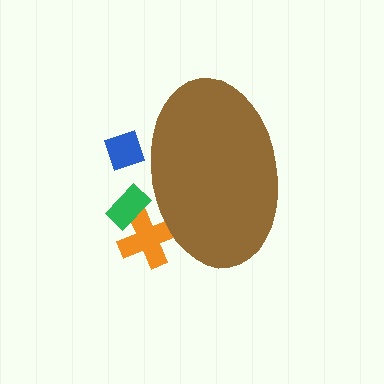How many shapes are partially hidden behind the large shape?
3 shapes are partially hidden.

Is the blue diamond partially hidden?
Yes, the blue diamond is partially hidden behind the brown ellipse.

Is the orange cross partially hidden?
Yes, the orange cross is partially hidden behind the brown ellipse.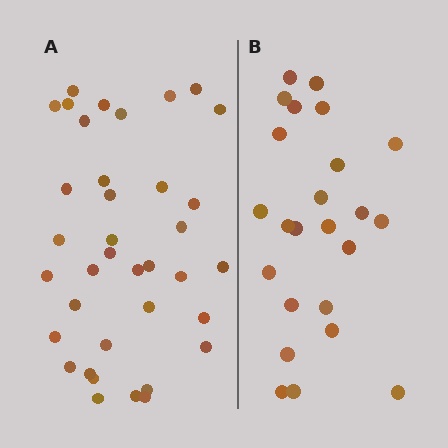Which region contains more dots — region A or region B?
Region A (the left region) has more dots.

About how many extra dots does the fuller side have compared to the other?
Region A has approximately 15 more dots than region B.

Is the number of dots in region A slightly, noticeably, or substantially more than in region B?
Region A has substantially more. The ratio is roughly 1.5 to 1.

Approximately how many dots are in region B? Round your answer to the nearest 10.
About 20 dots. (The exact count is 24, which rounds to 20.)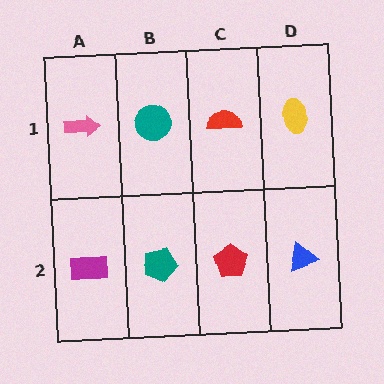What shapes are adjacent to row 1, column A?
A magenta rectangle (row 2, column A), a teal circle (row 1, column B).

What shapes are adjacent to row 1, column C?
A red pentagon (row 2, column C), a teal circle (row 1, column B), a yellow ellipse (row 1, column D).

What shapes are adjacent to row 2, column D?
A yellow ellipse (row 1, column D), a red pentagon (row 2, column C).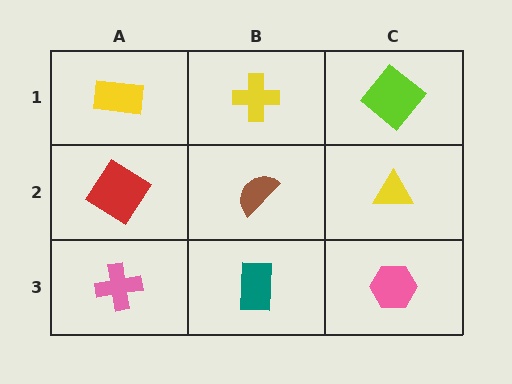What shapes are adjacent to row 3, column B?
A brown semicircle (row 2, column B), a pink cross (row 3, column A), a pink hexagon (row 3, column C).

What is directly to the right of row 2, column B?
A yellow triangle.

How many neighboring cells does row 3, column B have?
3.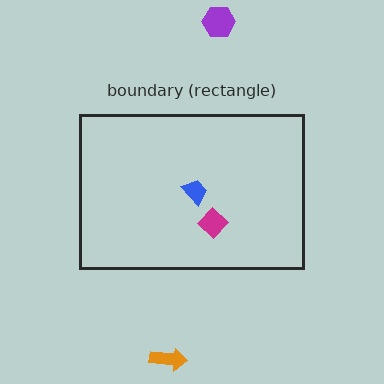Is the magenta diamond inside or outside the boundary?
Inside.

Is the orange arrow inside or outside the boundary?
Outside.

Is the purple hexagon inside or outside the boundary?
Outside.